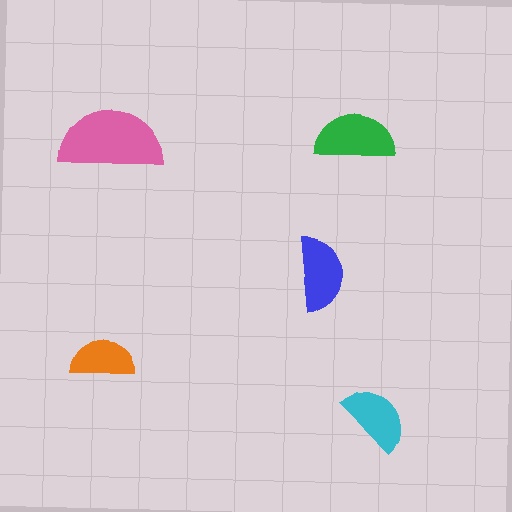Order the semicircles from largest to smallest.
the pink one, the green one, the blue one, the cyan one, the orange one.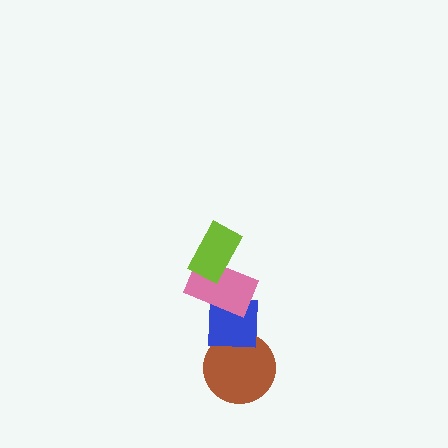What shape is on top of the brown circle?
The blue square is on top of the brown circle.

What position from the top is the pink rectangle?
The pink rectangle is 2nd from the top.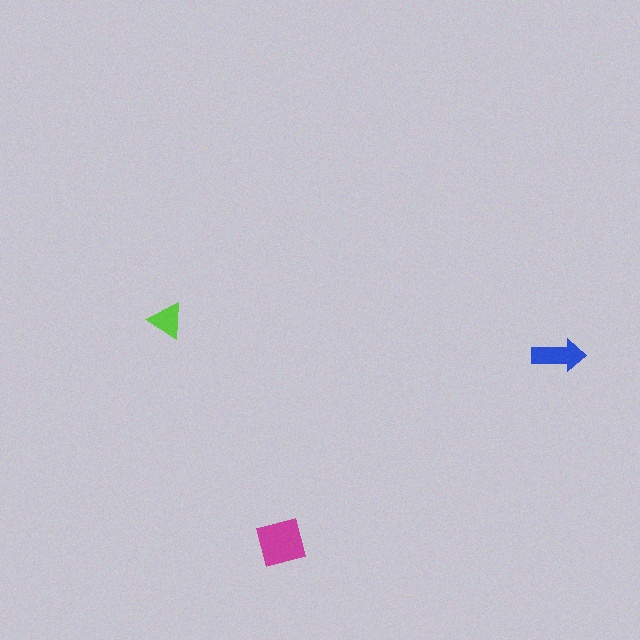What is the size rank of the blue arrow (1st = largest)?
2nd.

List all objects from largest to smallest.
The magenta square, the blue arrow, the lime triangle.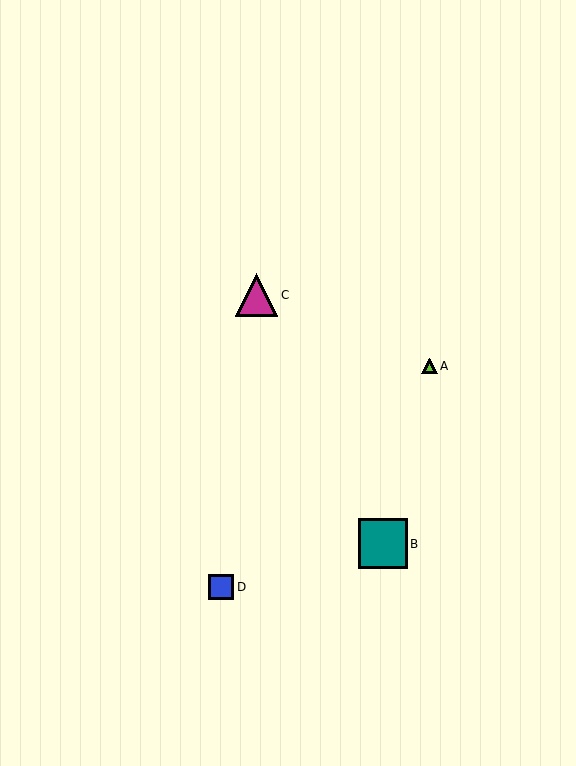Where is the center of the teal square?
The center of the teal square is at (383, 544).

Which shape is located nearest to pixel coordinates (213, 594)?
The blue square (labeled D) at (221, 587) is nearest to that location.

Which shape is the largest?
The teal square (labeled B) is the largest.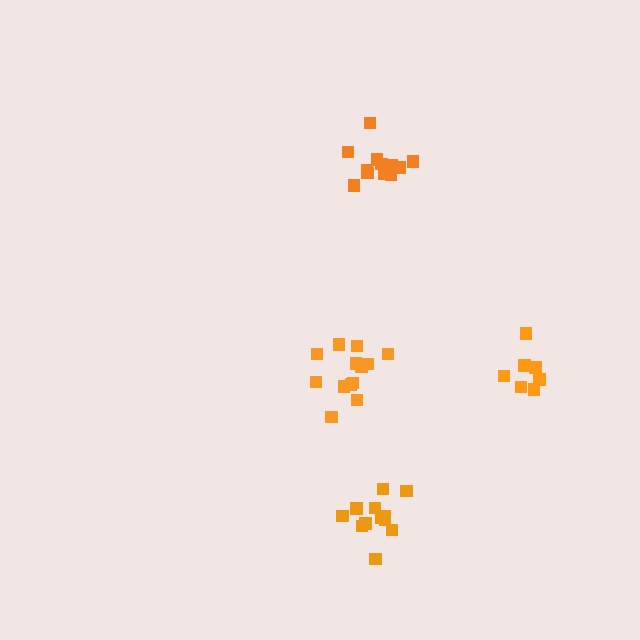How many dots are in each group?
Group 1: 13 dots, Group 2: 12 dots, Group 3: 7 dots, Group 4: 12 dots (44 total).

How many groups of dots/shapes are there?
There are 4 groups.